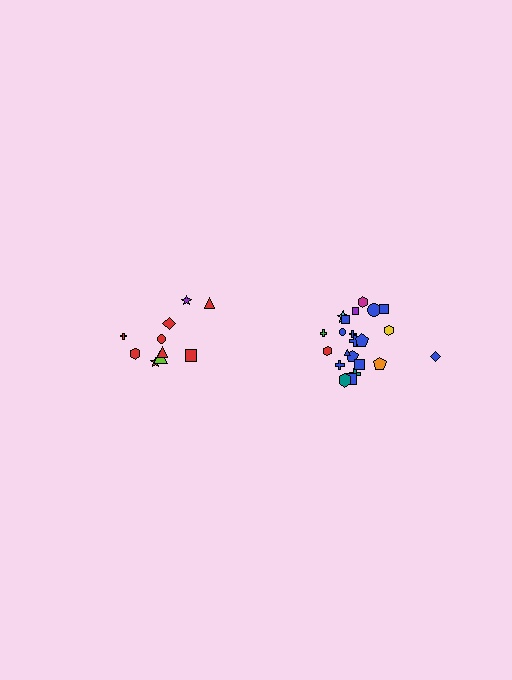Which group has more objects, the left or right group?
The right group.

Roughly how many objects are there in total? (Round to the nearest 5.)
Roughly 30 objects in total.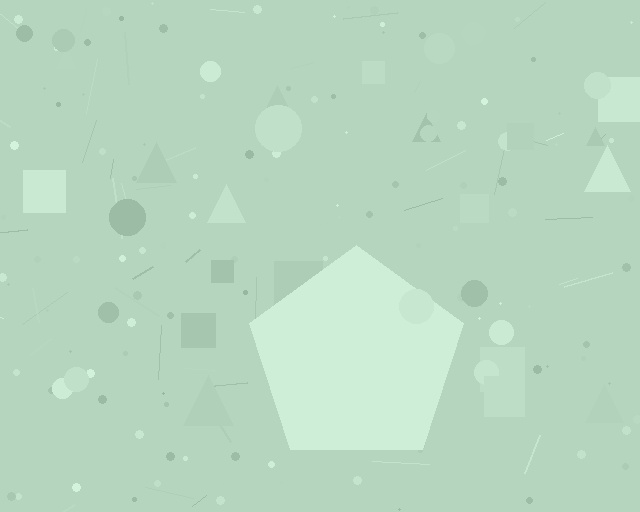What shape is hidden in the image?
A pentagon is hidden in the image.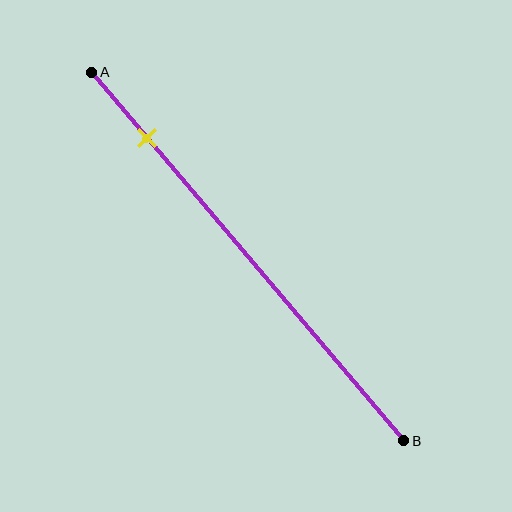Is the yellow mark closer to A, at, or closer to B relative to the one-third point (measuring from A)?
The yellow mark is closer to point A than the one-third point of segment AB.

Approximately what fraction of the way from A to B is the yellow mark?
The yellow mark is approximately 20% of the way from A to B.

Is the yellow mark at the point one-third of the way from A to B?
No, the mark is at about 20% from A, not at the 33% one-third point.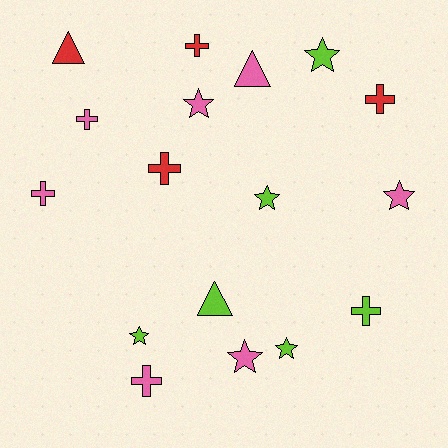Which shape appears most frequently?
Star, with 7 objects.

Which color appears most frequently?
Pink, with 7 objects.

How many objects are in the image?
There are 17 objects.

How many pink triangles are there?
There is 1 pink triangle.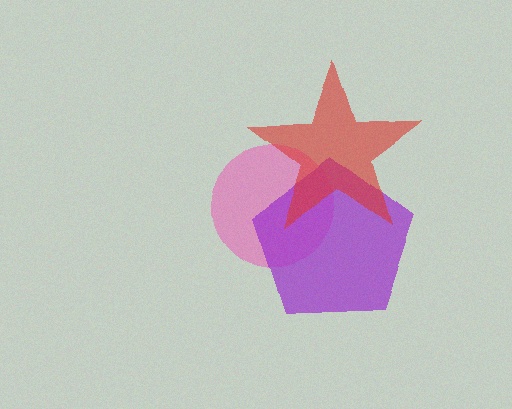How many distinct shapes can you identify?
There are 3 distinct shapes: a pink circle, a purple pentagon, a red star.